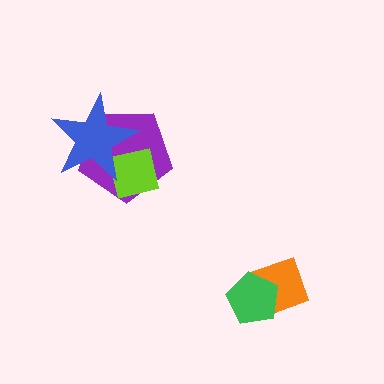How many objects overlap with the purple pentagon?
2 objects overlap with the purple pentagon.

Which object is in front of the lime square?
The blue star is in front of the lime square.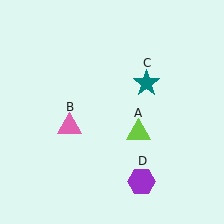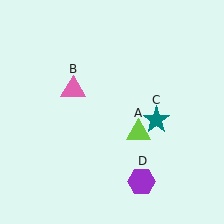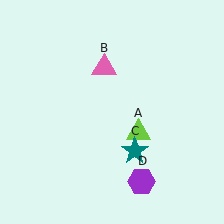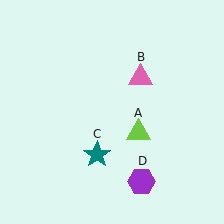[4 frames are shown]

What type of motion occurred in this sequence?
The pink triangle (object B), teal star (object C) rotated clockwise around the center of the scene.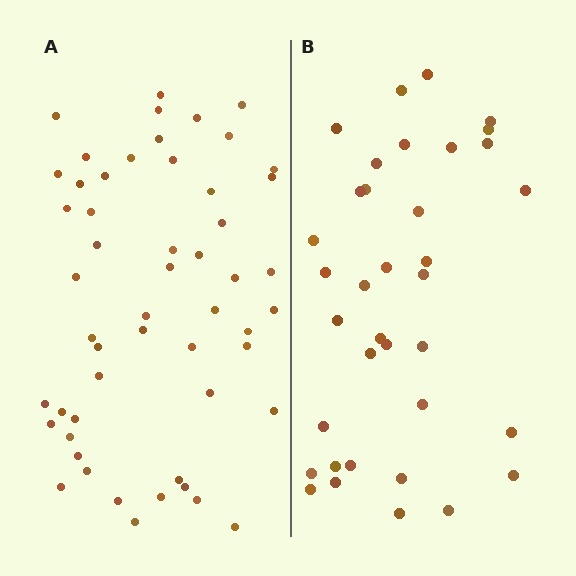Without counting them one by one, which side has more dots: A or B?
Region A (the left region) has more dots.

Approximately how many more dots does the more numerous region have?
Region A has approximately 15 more dots than region B.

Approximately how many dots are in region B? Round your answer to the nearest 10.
About 40 dots. (The exact count is 36, which rounds to 40.)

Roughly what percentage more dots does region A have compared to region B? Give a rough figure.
About 45% more.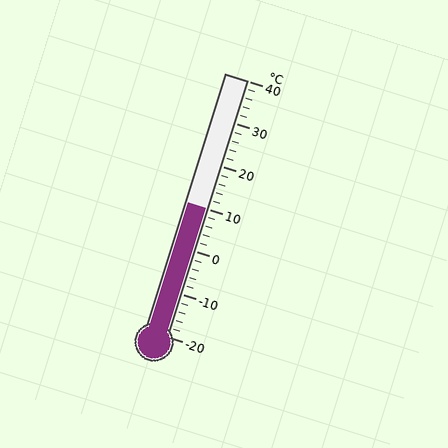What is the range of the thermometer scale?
The thermometer scale ranges from -20°C to 40°C.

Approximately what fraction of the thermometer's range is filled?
The thermometer is filled to approximately 50% of its range.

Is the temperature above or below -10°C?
The temperature is above -10°C.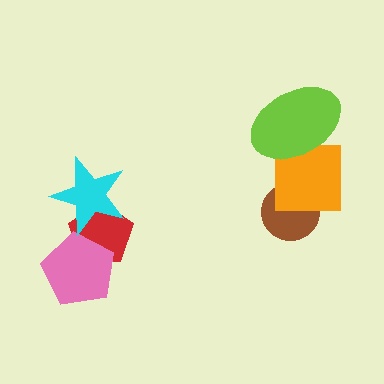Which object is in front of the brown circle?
The orange square is in front of the brown circle.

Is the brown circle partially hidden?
Yes, it is partially covered by another shape.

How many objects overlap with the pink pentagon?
1 object overlaps with the pink pentagon.